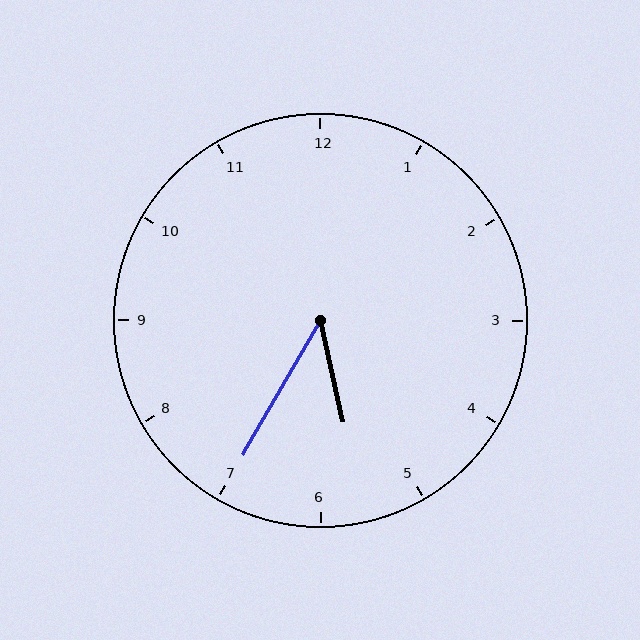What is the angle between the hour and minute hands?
Approximately 42 degrees.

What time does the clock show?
5:35.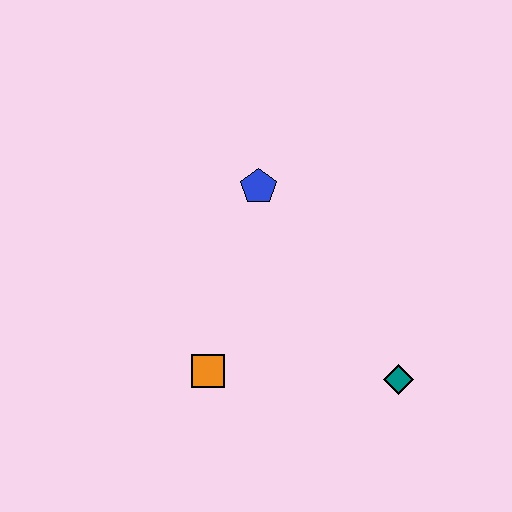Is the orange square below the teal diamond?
No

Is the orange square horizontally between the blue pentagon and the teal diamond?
No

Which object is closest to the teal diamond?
The orange square is closest to the teal diamond.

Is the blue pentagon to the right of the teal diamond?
No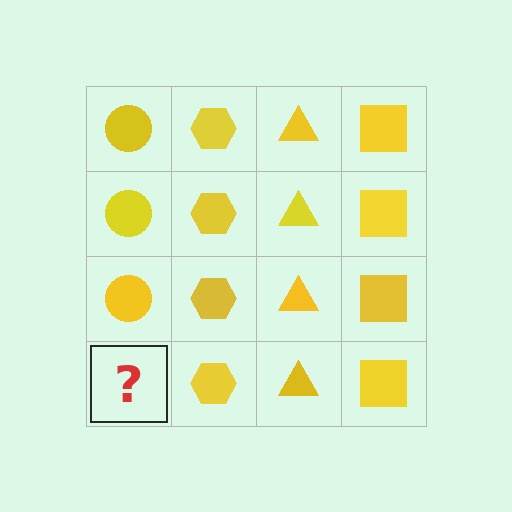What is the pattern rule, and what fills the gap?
The rule is that each column has a consistent shape. The gap should be filled with a yellow circle.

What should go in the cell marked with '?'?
The missing cell should contain a yellow circle.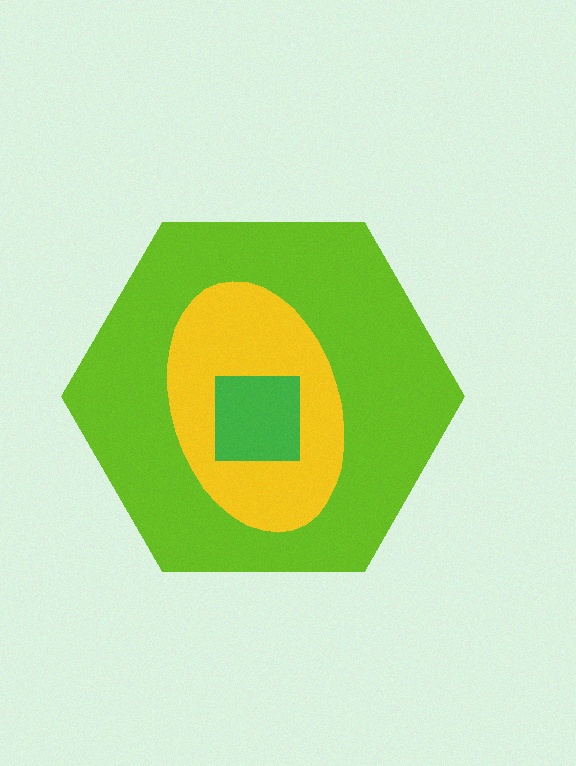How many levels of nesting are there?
3.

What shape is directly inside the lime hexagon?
The yellow ellipse.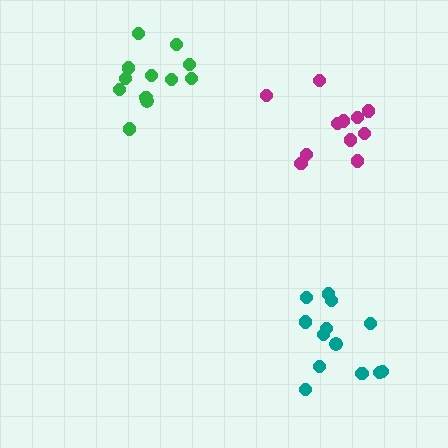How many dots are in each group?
Group 1: 12 dots, Group 2: 13 dots, Group 3: 11 dots (36 total).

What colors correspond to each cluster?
The clusters are colored: green, teal, magenta.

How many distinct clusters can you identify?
There are 3 distinct clusters.